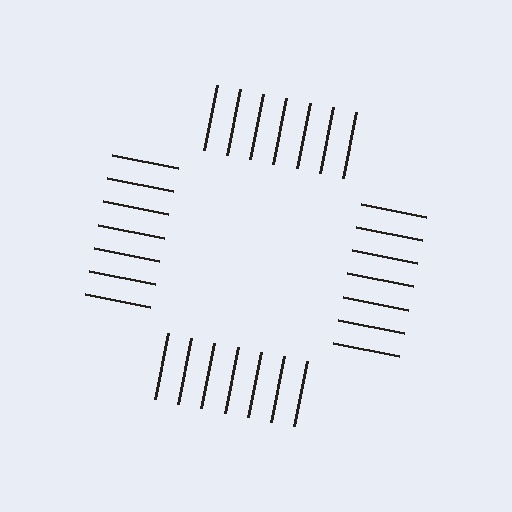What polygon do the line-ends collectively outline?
An illusory square — the line segments terminate on its edges but no continuous stroke is drawn.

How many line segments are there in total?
28 — 7 along each of the 4 edges.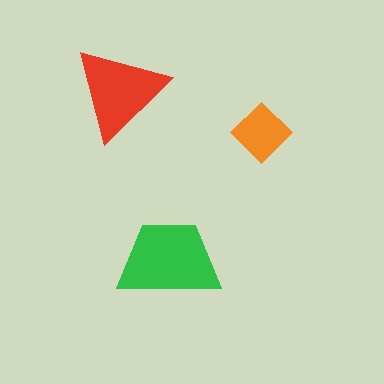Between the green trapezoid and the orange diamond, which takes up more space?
The green trapezoid.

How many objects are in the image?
There are 3 objects in the image.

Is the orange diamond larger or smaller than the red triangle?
Smaller.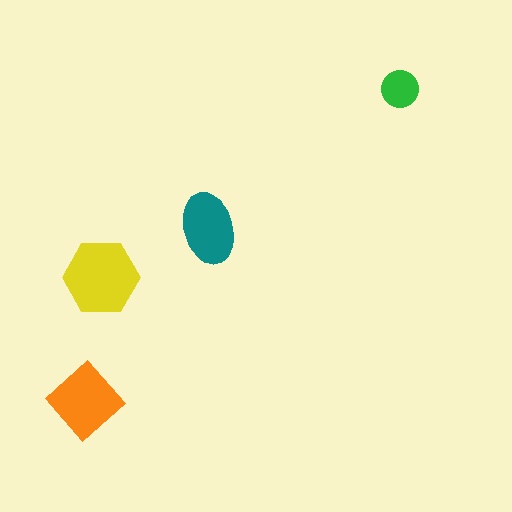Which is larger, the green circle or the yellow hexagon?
The yellow hexagon.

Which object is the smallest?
The green circle.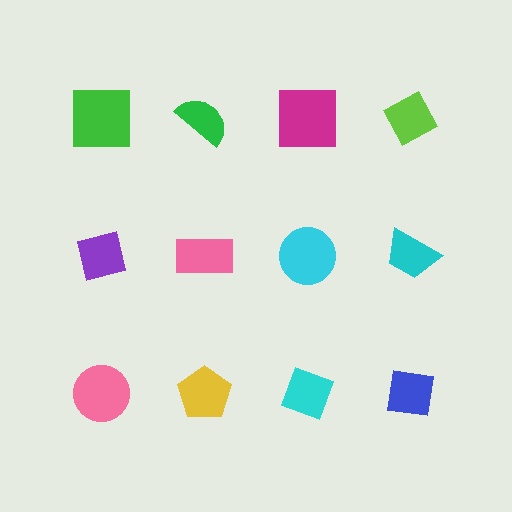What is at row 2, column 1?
A purple square.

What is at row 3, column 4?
A blue square.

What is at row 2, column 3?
A cyan circle.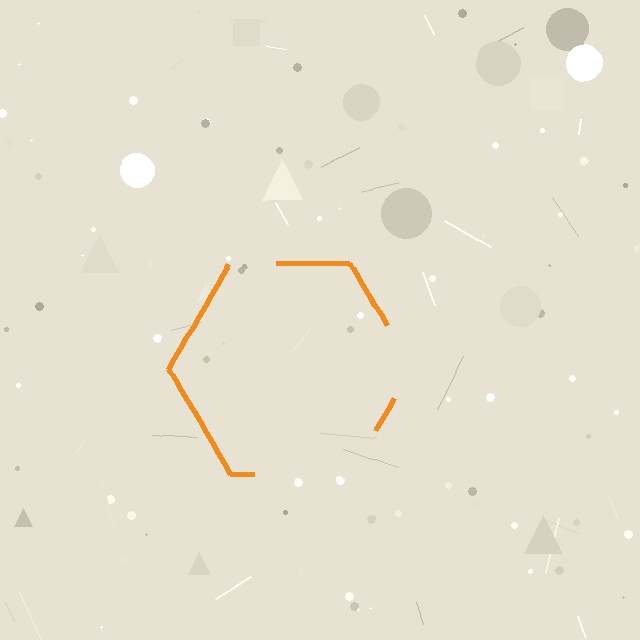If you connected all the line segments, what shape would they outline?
They would outline a hexagon.